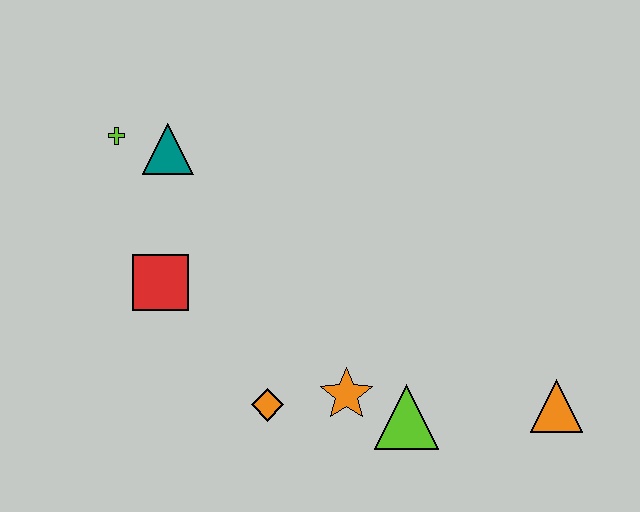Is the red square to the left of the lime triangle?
Yes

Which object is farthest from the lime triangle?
The lime cross is farthest from the lime triangle.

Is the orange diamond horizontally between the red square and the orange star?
Yes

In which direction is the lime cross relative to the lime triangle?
The lime cross is to the left of the lime triangle.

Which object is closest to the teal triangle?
The lime cross is closest to the teal triangle.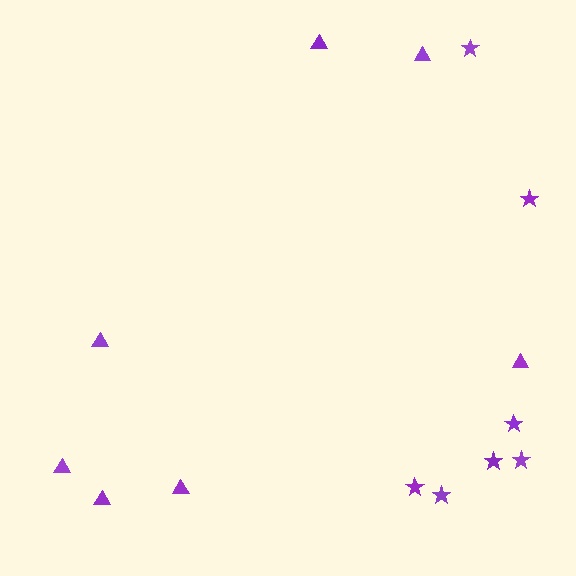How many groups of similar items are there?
There are 2 groups: one group of stars (7) and one group of triangles (7).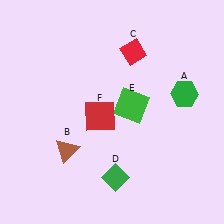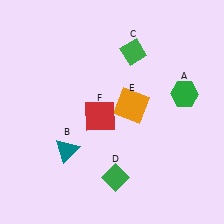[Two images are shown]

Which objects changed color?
B changed from brown to teal. C changed from red to green. E changed from green to orange.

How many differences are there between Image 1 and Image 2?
There are 3 differences between the two images.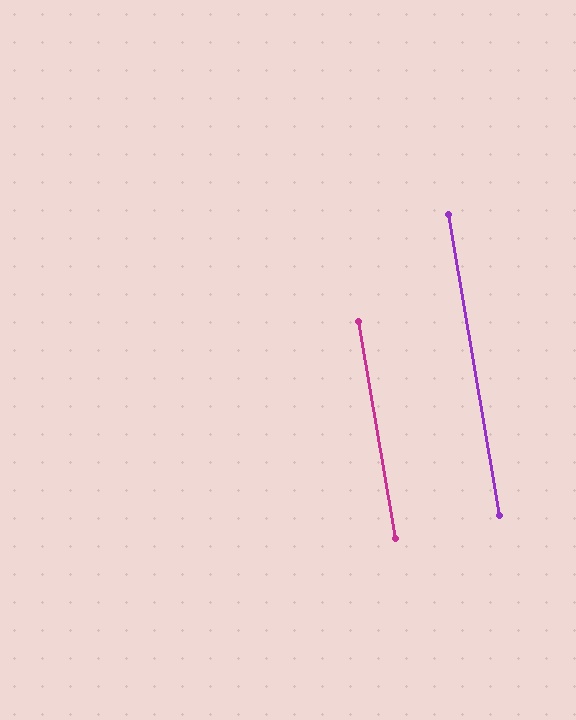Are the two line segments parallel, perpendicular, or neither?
Parallel — their directions differ by only 0.0°.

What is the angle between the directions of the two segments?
Approximately 0 degrees.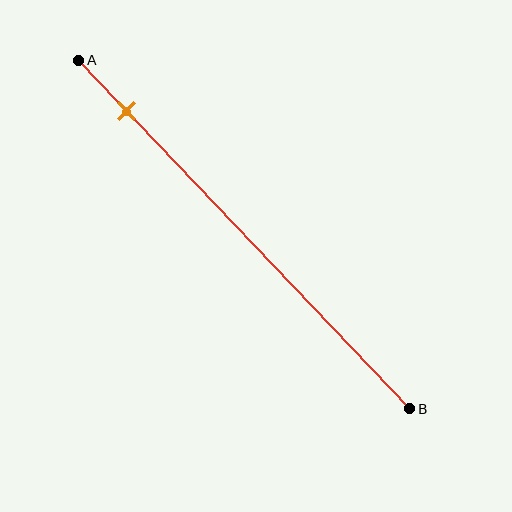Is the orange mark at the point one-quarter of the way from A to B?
No, the mark is at about 15% from A, not at the 25% one-quarter point.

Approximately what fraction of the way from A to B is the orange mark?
The orange mark is approximately 15% of the way from A to B.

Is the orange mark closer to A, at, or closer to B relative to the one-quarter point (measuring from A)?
The orange mark is closer to point A than the one-quarter point of segment AB.